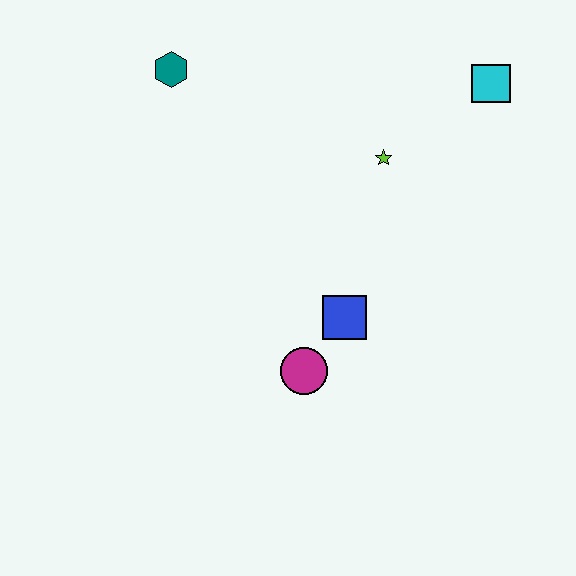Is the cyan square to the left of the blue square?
No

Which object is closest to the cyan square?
The lime star is closest to the cyan square.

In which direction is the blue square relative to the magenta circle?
The blue square is above the magenta circle.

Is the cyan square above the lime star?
Yes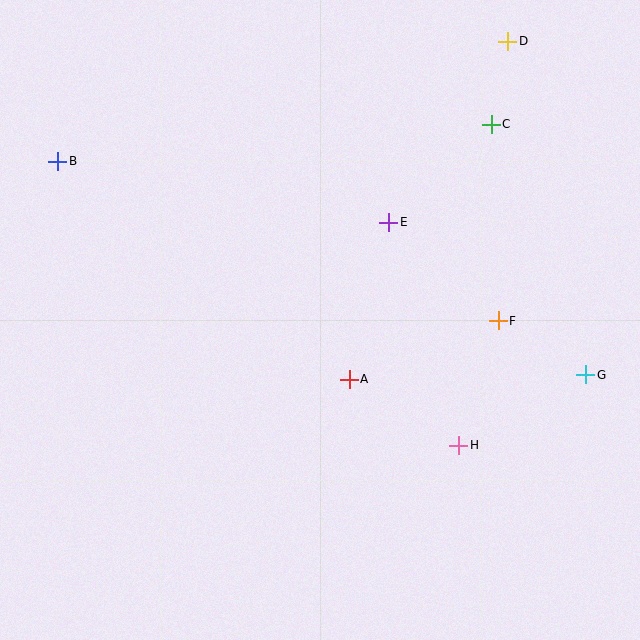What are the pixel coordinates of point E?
Point E is at (389, 222).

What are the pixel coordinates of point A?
Point A is at (349, 379).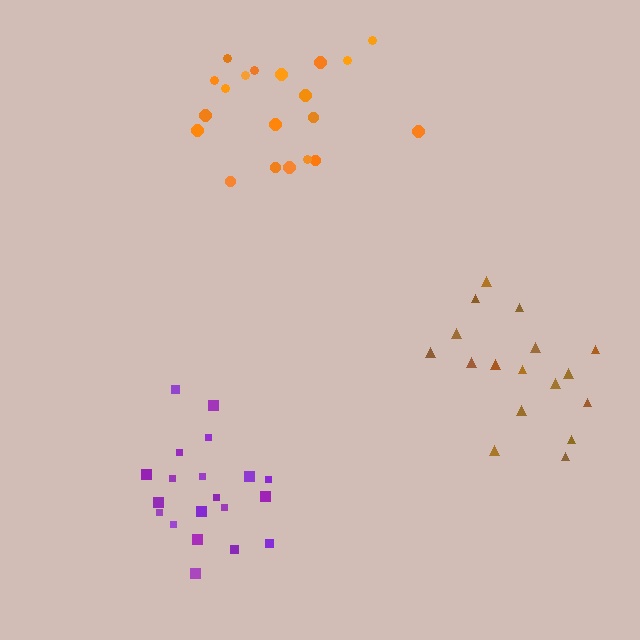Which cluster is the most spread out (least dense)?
Brown.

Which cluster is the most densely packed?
Purple.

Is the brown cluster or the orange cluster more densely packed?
Orange.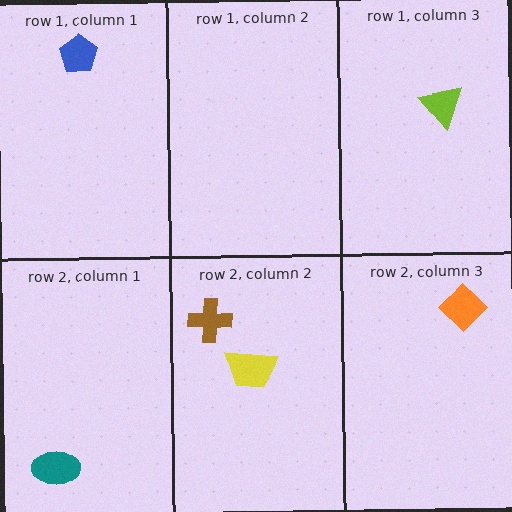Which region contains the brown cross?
The row 2, column 2 region.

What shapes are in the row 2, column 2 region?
The brown cross, the yellow trapezoid.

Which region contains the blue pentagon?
The row 1, column 1 region.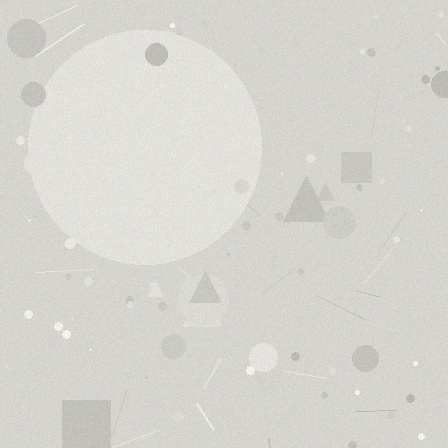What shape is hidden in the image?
A circle is hidden in the image.